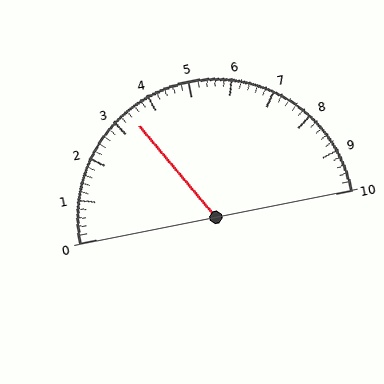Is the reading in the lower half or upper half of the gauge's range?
The reading is in the lower half of the range (0 to 10).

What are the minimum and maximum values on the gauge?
The gauge ranges from 0 to 10.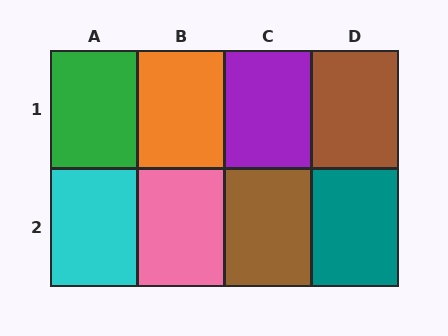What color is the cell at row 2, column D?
Teal.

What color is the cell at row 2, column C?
Brown.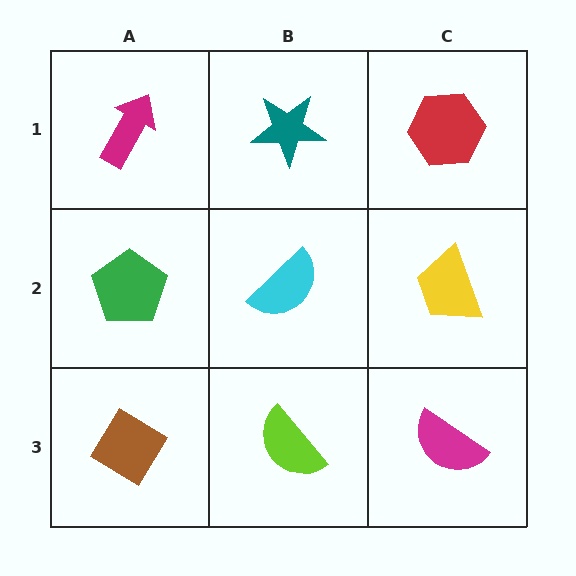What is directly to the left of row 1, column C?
A teal star.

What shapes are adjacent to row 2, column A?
A magenta arrow (row 1, column A), a brown diamond (row 3, column A), a cyan semicircle (row 2, column B).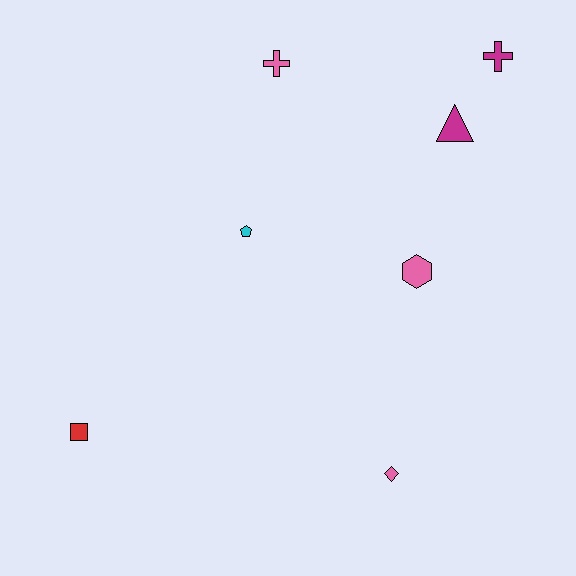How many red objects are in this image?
There is 1 red object.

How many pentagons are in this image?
There is 1 pentagon.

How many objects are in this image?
There are 7 objects.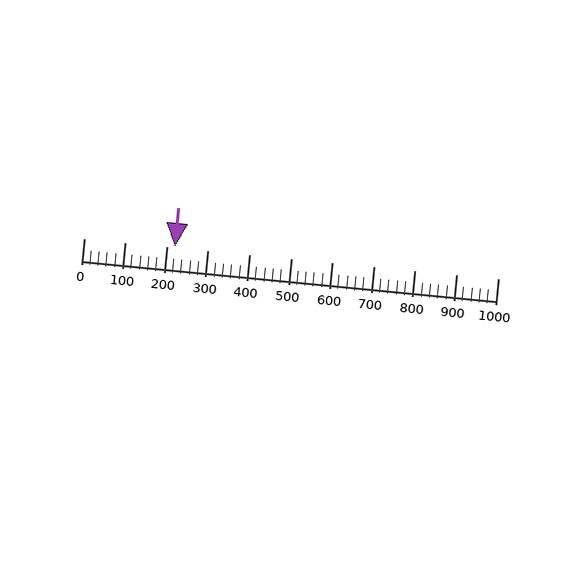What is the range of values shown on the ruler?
The ruler shows values from 0 to 1000.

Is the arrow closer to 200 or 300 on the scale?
The arrow is closer to 200.